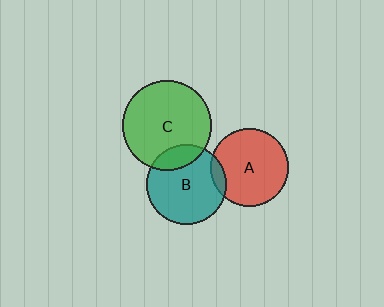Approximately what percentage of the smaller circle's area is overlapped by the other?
Approximately 20%.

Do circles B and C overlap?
Yes.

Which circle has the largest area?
Circle C (green).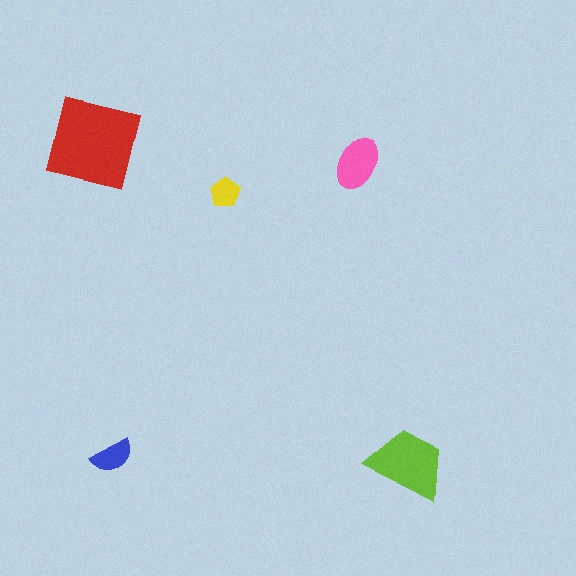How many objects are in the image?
There are 5 objects in the image.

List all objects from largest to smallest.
The red square, the lime trapezoid, the pink ellipse, the blue semicircle, the yellow pentagon.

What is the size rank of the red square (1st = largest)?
1st.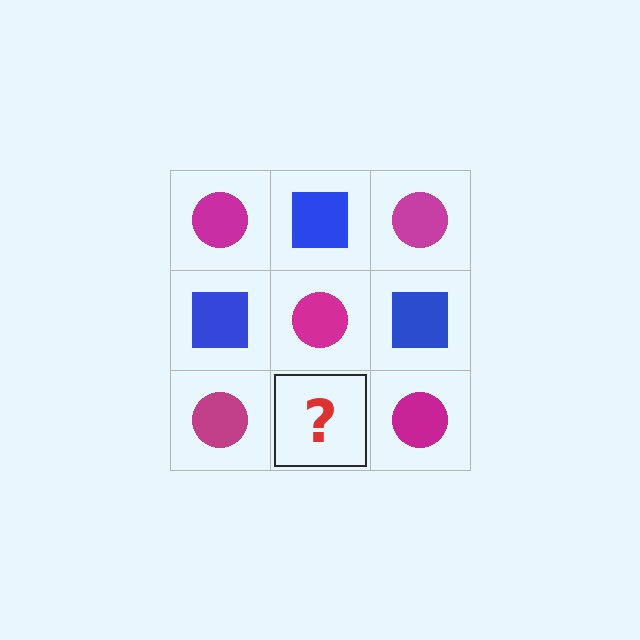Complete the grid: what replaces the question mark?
The question mark should be replaced with a blue square.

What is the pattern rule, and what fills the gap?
The rule is that it alternates magenta circle and blue square in a checkerboard pattern. The gap should be filled with a blue square.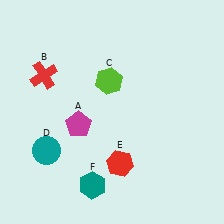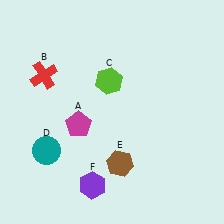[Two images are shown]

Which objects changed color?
E changed from red to brown. F changed from teal to purple.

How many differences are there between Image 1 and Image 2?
There are 2 differences between the two images.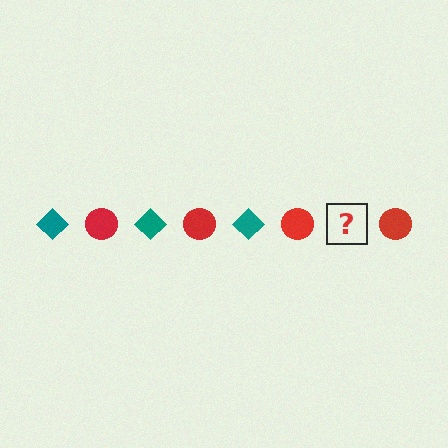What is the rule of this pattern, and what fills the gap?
The rule is that the pattern alternates between teal diamond and red circle. The gap should be filled with a teal diamond.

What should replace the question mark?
The question mark should be replaced with a teal diamond.